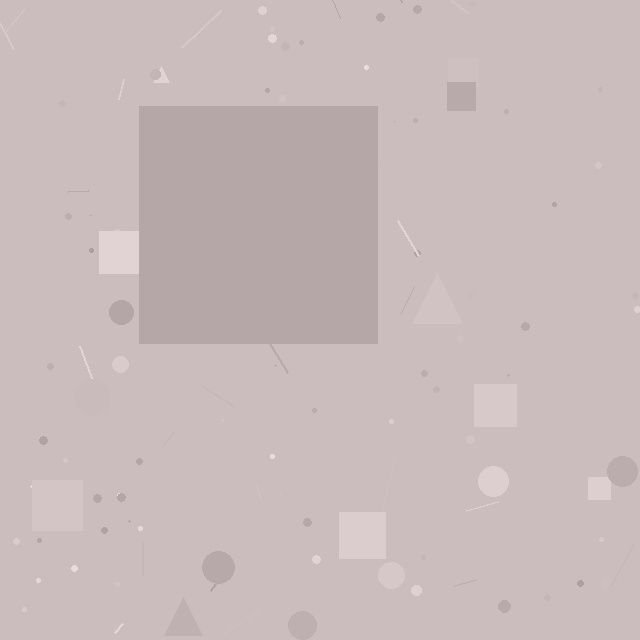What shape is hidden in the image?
A square is hidden in the image.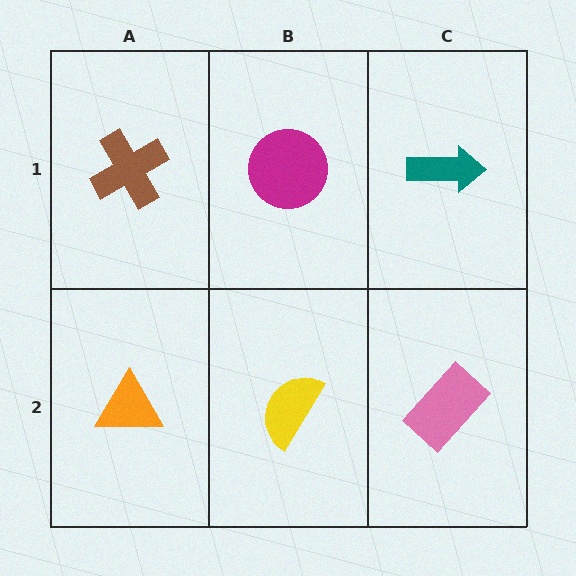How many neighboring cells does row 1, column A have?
2.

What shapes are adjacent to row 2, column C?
A teal arrow (row 1, column C), a yellow semicircle (row 2, column B).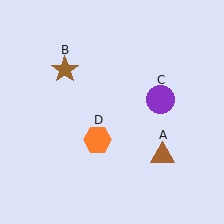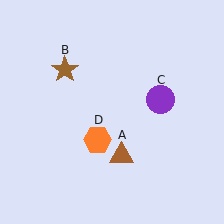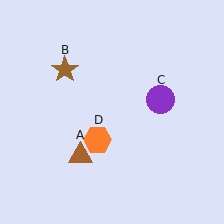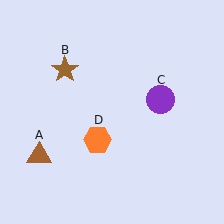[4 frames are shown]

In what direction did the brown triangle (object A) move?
The brown triangle (object A) moved left.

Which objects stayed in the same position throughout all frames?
Brown star (object B) and purple circle (object C) and orange hexagon (object D) remained stationary.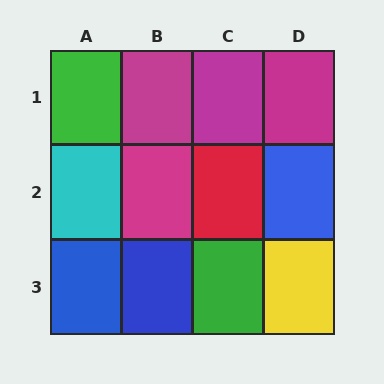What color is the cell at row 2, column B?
Magenta.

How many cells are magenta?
4 cells are magenta.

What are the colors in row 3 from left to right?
Blue, blue, green, yellow.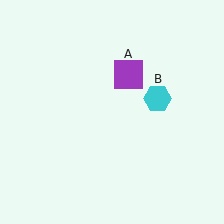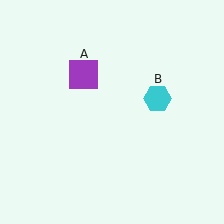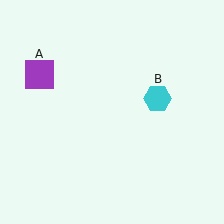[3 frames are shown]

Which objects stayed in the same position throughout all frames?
Cyan hexagon (object B) remained stationary.